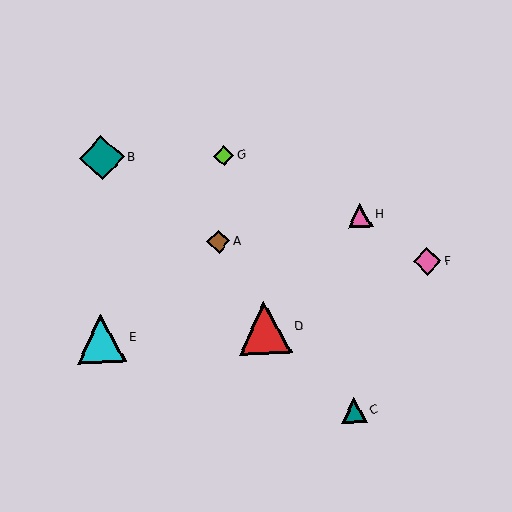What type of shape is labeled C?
Shape C is a teal triangle.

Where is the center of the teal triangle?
The center of the teal triangle is at (354, 411).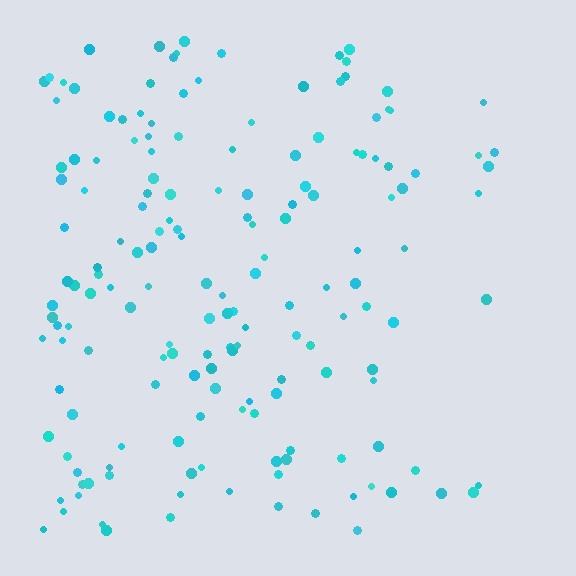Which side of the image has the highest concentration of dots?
The left.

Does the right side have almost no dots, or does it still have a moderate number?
Still a moderate number, just noticeably fewer than the left.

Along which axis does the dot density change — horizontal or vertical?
Horizontal.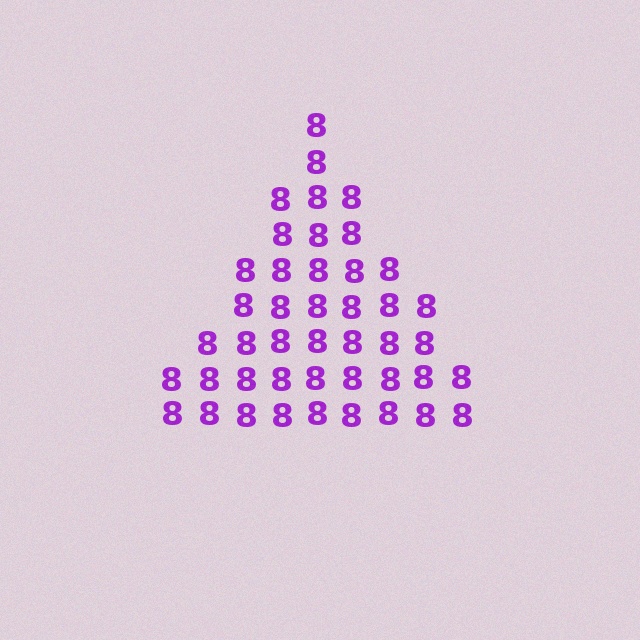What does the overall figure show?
The overall figure shows a triangle.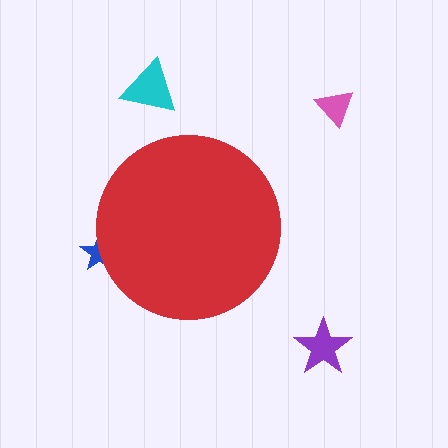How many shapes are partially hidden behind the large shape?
1 shape is partially hidden.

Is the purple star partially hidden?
No, the purple star is fully visible.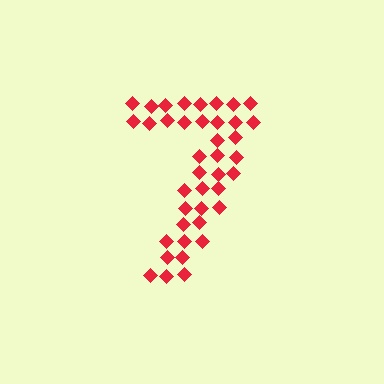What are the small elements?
The small elements are diamonds.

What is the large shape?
The large shape is the digit 7.